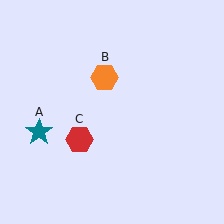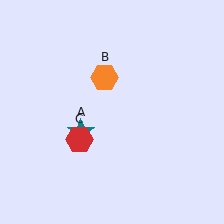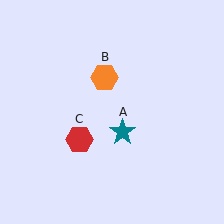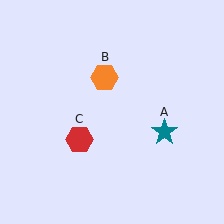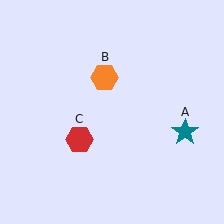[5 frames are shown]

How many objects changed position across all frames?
1 object changed position: teal star (object A).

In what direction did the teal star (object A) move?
The teal star (object A) moved right.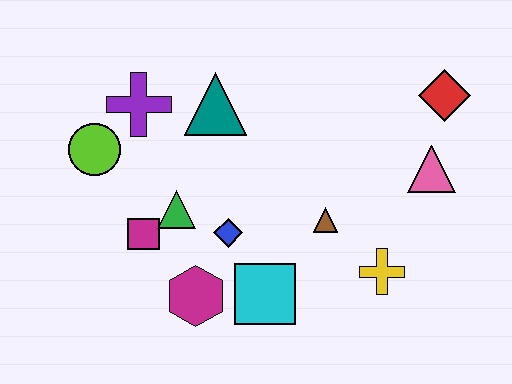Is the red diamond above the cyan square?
Yes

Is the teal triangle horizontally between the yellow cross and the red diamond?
No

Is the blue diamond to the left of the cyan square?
Yes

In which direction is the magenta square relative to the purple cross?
The magenta square is below the purple cross.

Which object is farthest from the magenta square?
The red diamond is farthest from the magenta square.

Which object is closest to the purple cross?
The lime circle is closest to the purple cross.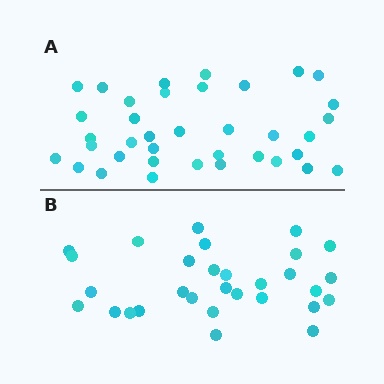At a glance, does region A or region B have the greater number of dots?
Region A (the top region) has more dots.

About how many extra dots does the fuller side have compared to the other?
Region A has roughly 8 or so more dots than region B.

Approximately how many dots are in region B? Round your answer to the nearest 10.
About 30 dots.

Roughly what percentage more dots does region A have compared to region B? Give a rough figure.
About 25% more.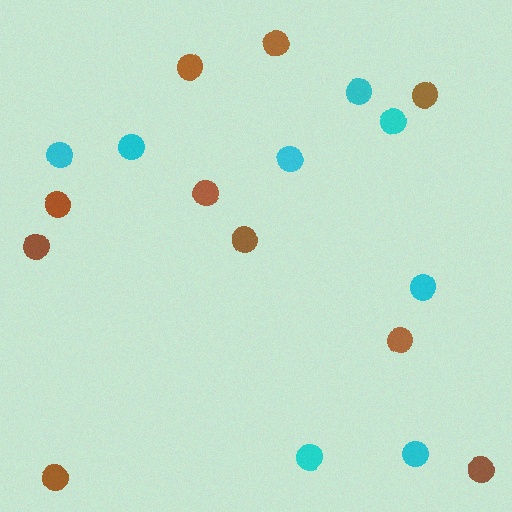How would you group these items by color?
There are 2 groups: one group of cyan circles (8) and one group of brown circles (10).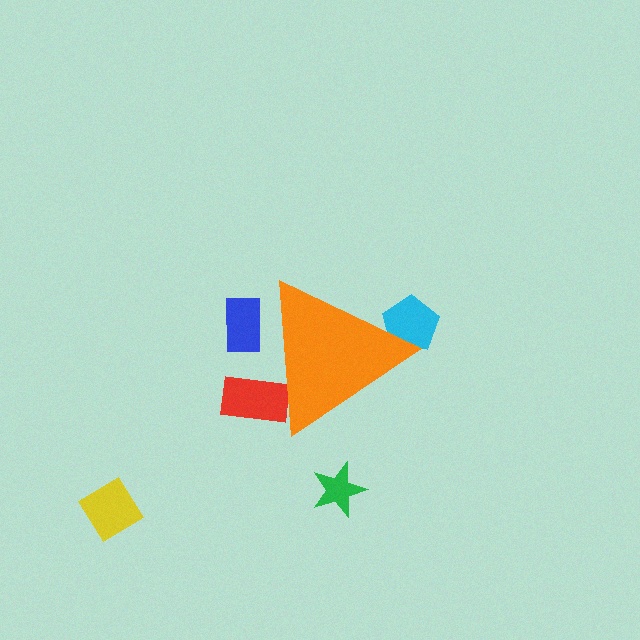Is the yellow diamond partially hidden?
No, the yellow diamond is fully visible.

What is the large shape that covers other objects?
An orange triangle.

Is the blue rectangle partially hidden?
Yes, the blue rectangle is partially hidden behind the orange triangle.